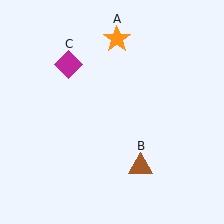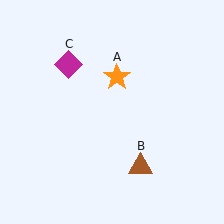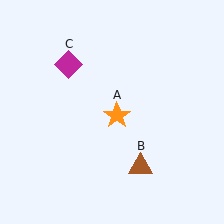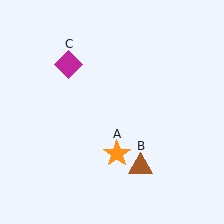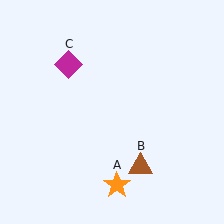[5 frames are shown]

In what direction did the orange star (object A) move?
The orange star (object A) moved down.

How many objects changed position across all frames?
1 object changed position: orange star (object A).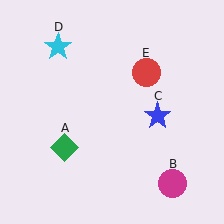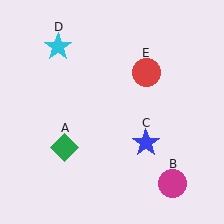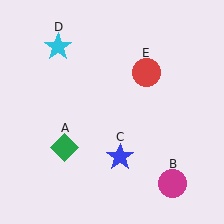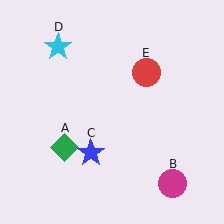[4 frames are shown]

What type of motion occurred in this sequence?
The blue star (object C) rotated clockwise around the center of the scene.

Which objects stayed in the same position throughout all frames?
Green diamond (object A) and magenta circle (object B) and cyan star (object D) and red circle (object E) remained stationary.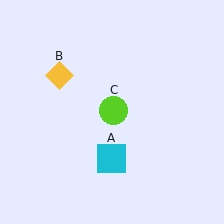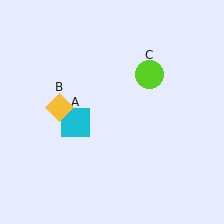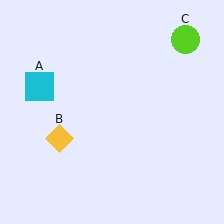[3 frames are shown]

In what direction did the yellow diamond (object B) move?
The yellow diamond (object B) moved down.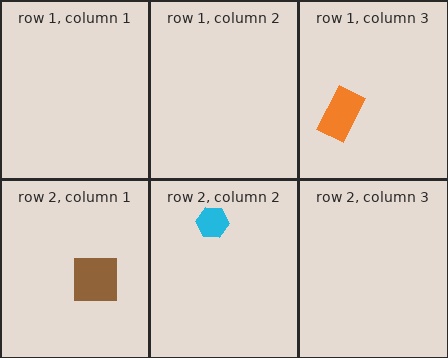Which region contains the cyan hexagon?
The row 2, column 2 region.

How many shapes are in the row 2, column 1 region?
1.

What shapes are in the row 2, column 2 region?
The cyan hexagon.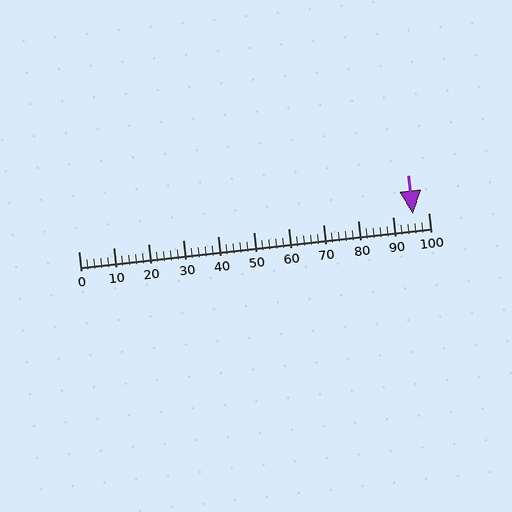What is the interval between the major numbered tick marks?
The major tick marks are spaced 10 units apart.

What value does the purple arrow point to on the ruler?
The purple arrow points to approximately 96.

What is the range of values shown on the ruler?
The ruler shows values from 0 to 100.